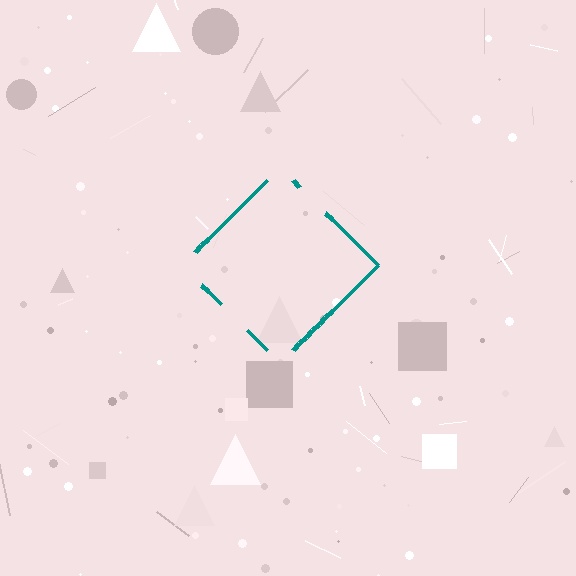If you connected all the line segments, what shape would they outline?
They would outline a diamond.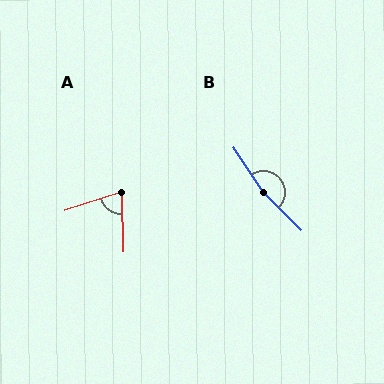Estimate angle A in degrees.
Approximately 73 degrees.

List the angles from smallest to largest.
A (73°), B (168°).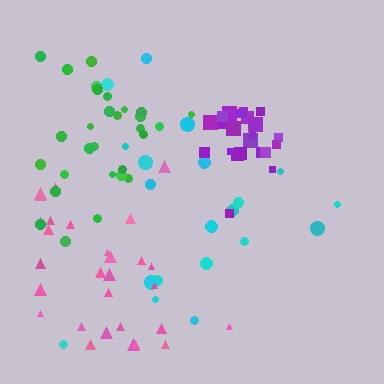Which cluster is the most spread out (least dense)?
Cyan.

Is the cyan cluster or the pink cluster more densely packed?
Pink.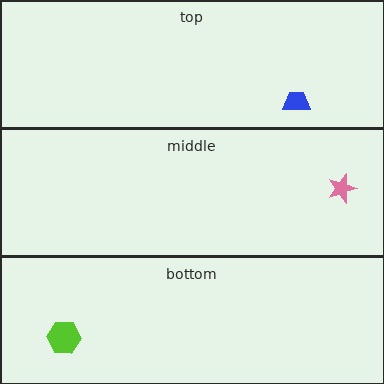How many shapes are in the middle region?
1.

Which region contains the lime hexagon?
The bottom region.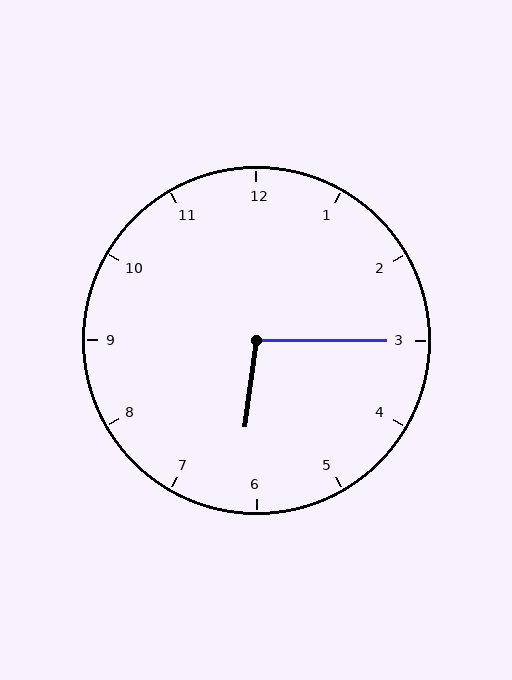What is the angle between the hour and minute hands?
Approximately 98 degrees.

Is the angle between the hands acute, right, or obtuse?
It is obtuse.